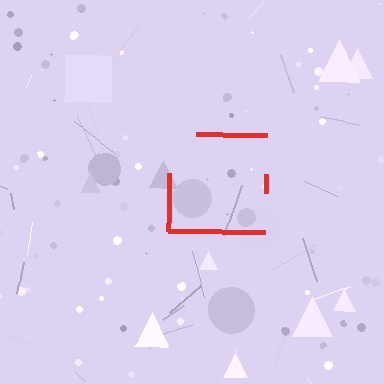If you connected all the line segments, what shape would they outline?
They would outline a square.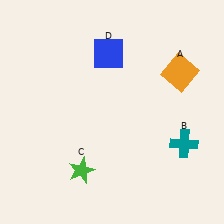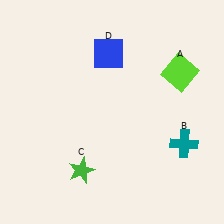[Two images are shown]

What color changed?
The square (A) changed from orange in Image 1 to lime in Image 2.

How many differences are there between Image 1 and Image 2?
There is 1 difference between the two images.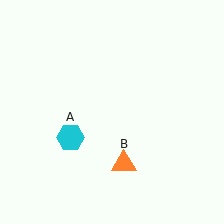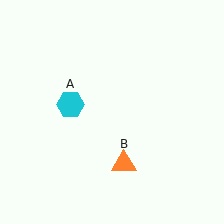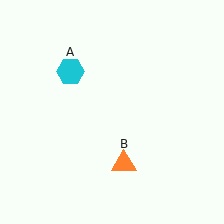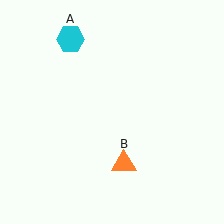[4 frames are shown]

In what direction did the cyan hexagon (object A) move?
The cyan hexagon (object A) moved up.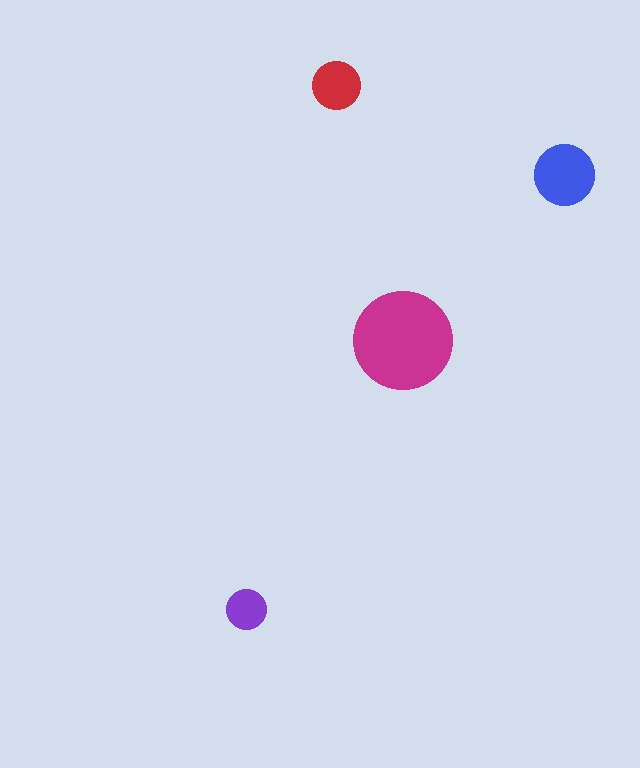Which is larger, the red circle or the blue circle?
The blue one.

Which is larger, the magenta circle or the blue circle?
The magenta one.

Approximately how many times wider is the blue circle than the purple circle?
About 1.5 times wider.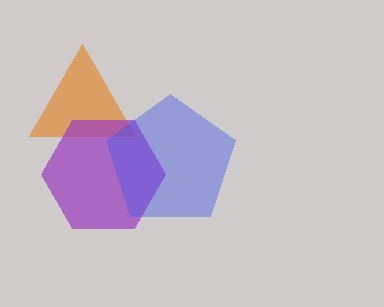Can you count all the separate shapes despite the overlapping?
Yes, there are 3 separate shapes.